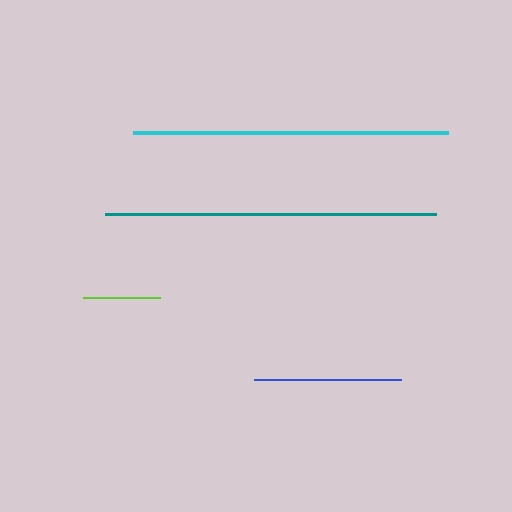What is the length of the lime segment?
The lime segment is approximately 77 pixels long.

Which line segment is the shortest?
The lime line is the shortest at approximately 77 pixels.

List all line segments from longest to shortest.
From longest to shortest: teal, cyan, blue, lime.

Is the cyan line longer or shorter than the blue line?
The cyan line is longer than the blue line.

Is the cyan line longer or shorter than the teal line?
The teal line is longer than the cyan line.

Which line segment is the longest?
The teal line is the longest at approximately 331 pixels.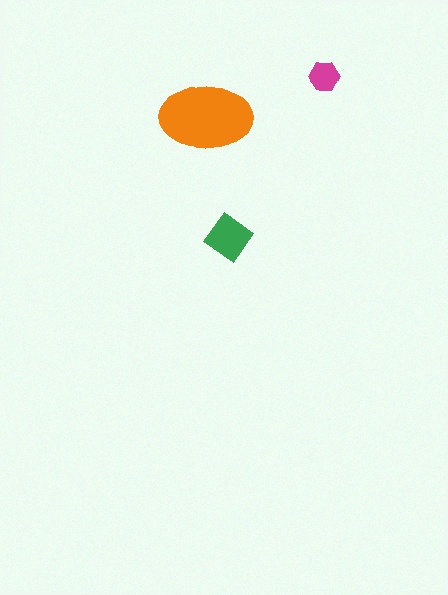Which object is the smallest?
The magenta hexagon.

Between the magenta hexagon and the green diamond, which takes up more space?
The green diamond.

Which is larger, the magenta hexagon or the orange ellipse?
The orange ellipse.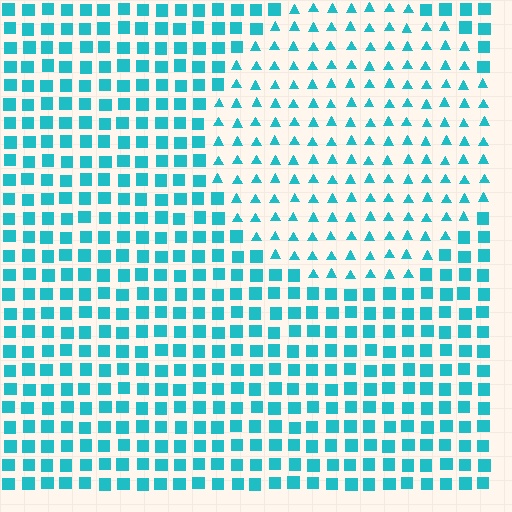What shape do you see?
I see a circle.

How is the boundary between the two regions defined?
The boundary is defined by a change in element shape: triangles inside vs. squares outside. All elements share the same color and spacing.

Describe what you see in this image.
The image is filled with small cyan elements arranged in a uniform grid. A circle-shaped region contains triangles, while the surrounding area contains squares. The boundary is defined purely by the change in element shape.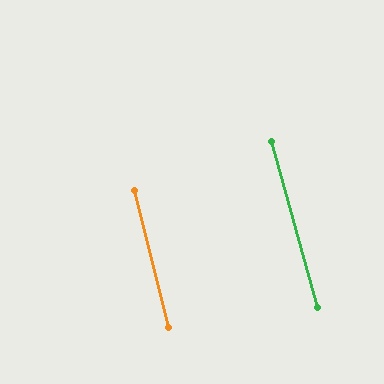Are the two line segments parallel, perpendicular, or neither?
Parallel — their directions differ by only 1.4°.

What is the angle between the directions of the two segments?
Approximately 1 degree.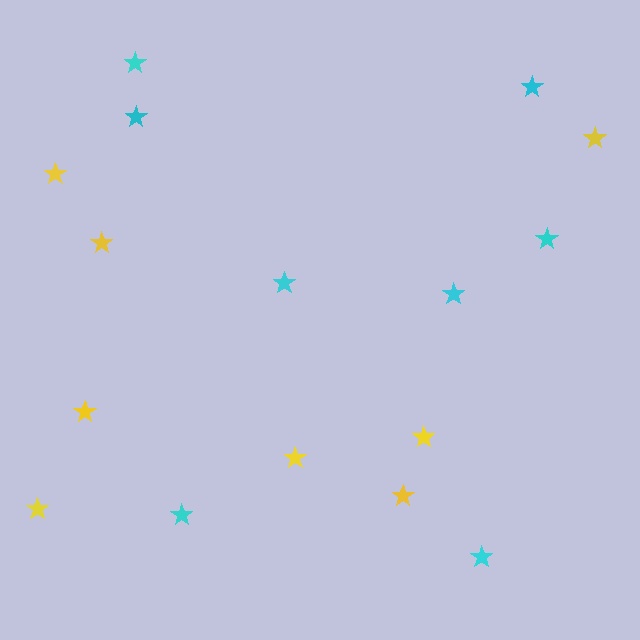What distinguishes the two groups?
There are 2 groups: one group of yellow stars (8) and one group of cyan stars (8).